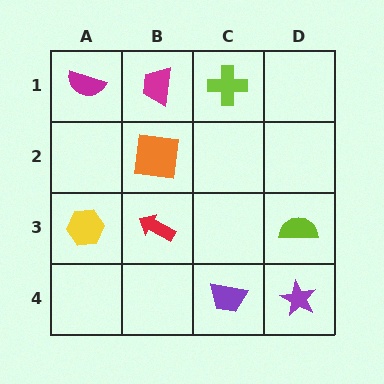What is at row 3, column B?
A red arrow.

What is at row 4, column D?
A purple star.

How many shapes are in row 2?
1 shape.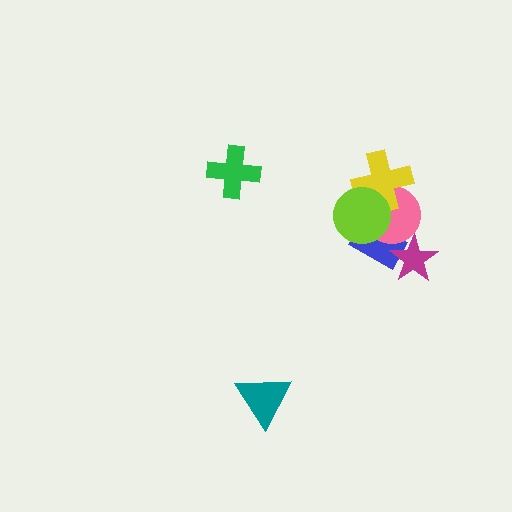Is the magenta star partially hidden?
No, no other shape covers it.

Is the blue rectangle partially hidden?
Yes, it is partially covered by another shape.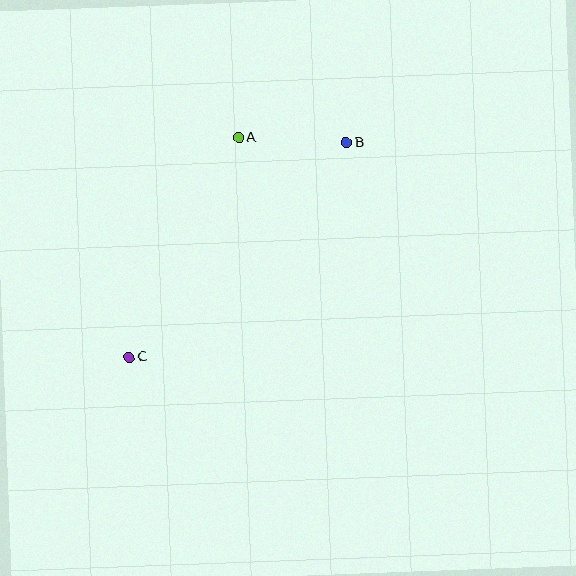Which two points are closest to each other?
Points A and B are closest to each other.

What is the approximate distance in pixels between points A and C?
The distance between A and C is approximately 246 pixels.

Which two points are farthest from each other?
Points B and C are farthest from each other.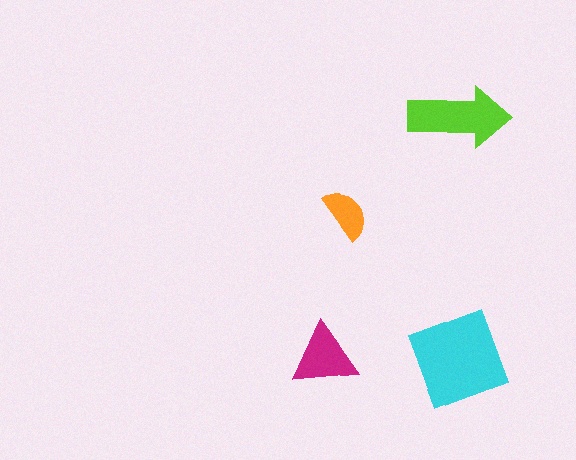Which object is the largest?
The cyan diamond.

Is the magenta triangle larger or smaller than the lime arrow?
Smaller.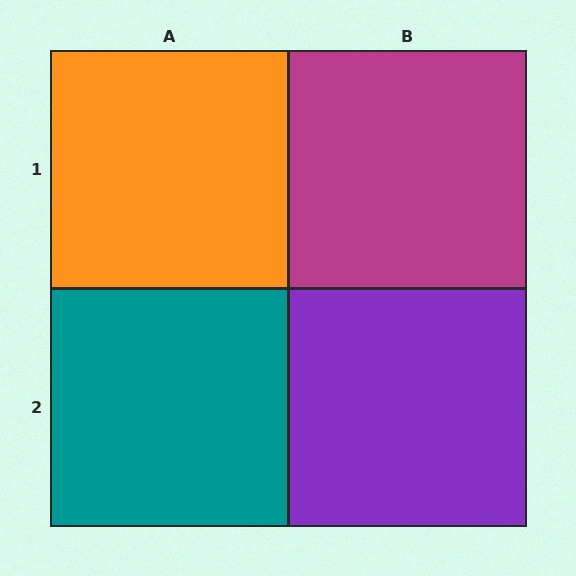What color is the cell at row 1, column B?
Magenta.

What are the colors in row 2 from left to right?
Teal, purple.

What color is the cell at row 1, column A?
Orange.